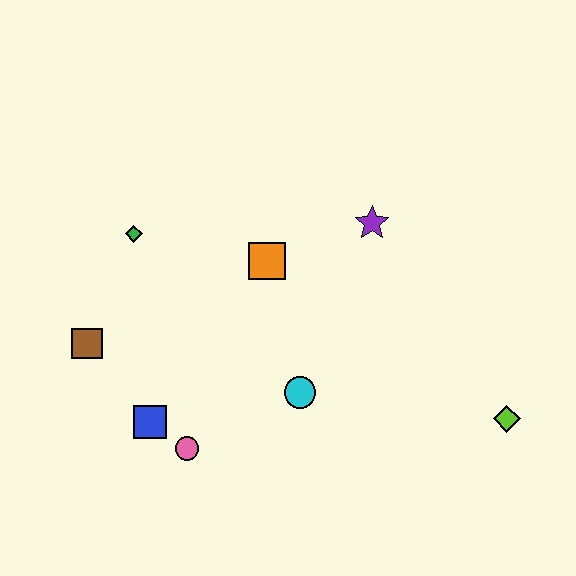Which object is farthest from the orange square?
The lime diamond is farthest from the orange square.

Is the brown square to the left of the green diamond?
Yes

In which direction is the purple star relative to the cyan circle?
The purple star is above the cyan circle.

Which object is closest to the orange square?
The purple star is closest to the orange square.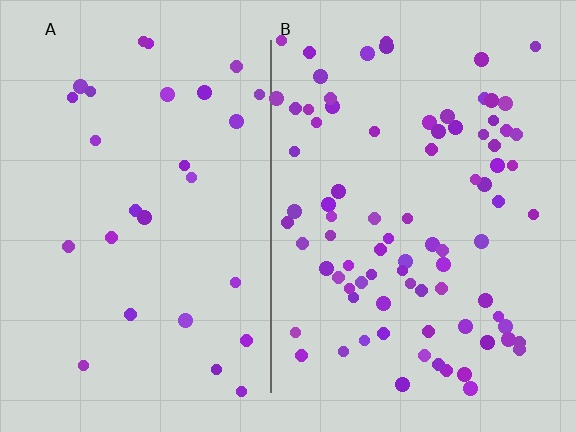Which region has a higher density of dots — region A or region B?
B (the right).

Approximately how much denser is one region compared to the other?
Approximately 3.0× — region B over region A.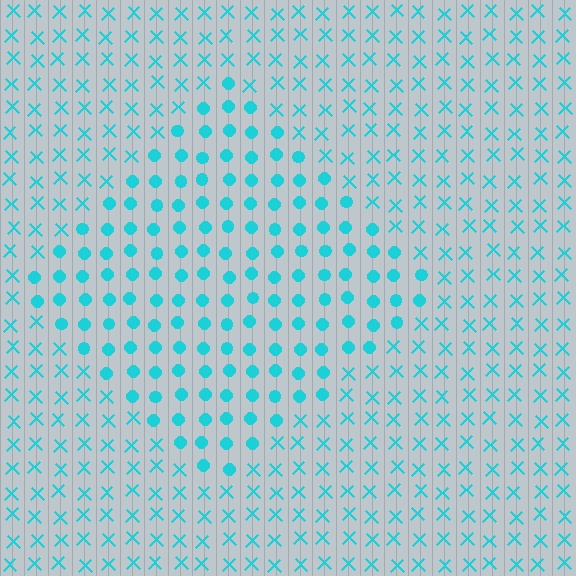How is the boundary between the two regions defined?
The boundary is defined by a change in element shape: circles inside vs. X marks outside. All elements share the same color and spacing.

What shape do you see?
I see a diamond.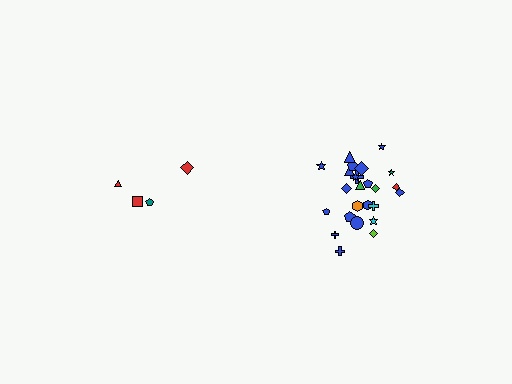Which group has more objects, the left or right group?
The right group.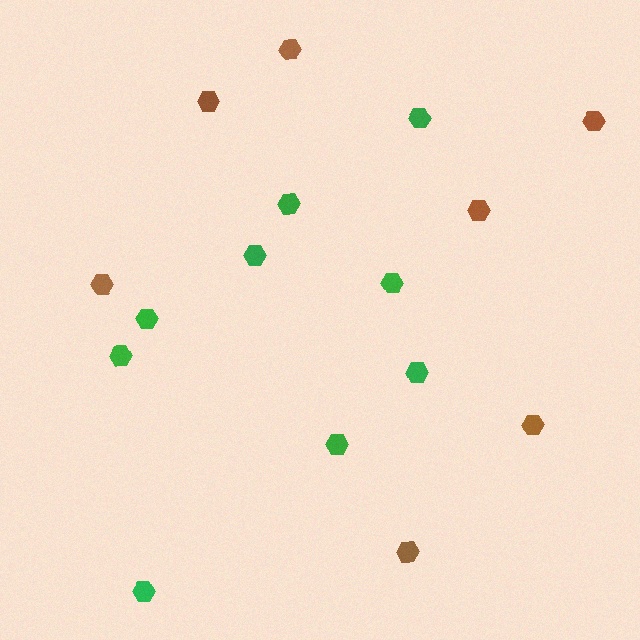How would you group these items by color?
There are 2 groups: one group of green hexagons (9) and one group of brown hexagons (7).